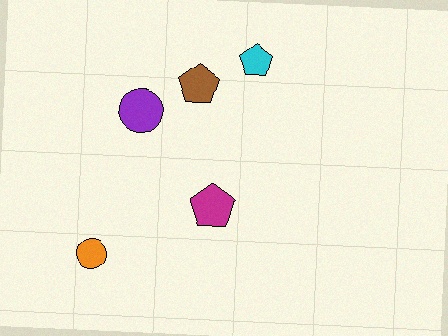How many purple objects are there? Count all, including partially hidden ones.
There is 1 purple object.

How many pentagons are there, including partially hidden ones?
There are 3 pentagons.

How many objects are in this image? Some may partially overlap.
There are 5 objects.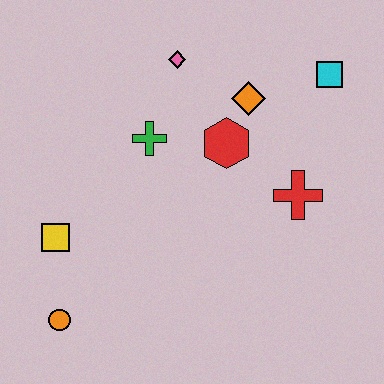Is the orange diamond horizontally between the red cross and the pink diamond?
Yes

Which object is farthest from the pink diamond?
The orange circle is farthest from the pink diamond.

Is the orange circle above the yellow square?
No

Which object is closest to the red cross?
The red hexagon is closest to the red cross.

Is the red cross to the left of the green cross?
No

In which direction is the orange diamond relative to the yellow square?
The orange diamond is to the right of the yellow square.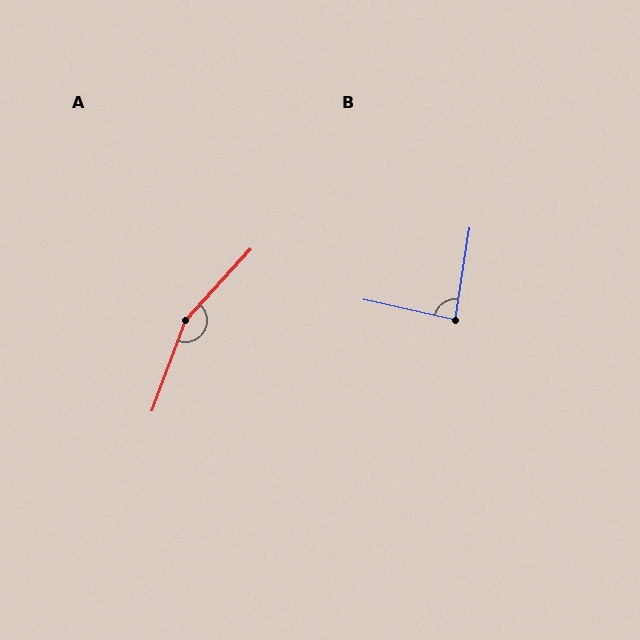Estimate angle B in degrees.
Approximately 87 degrees.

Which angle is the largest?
A, at approximately 158 degrees.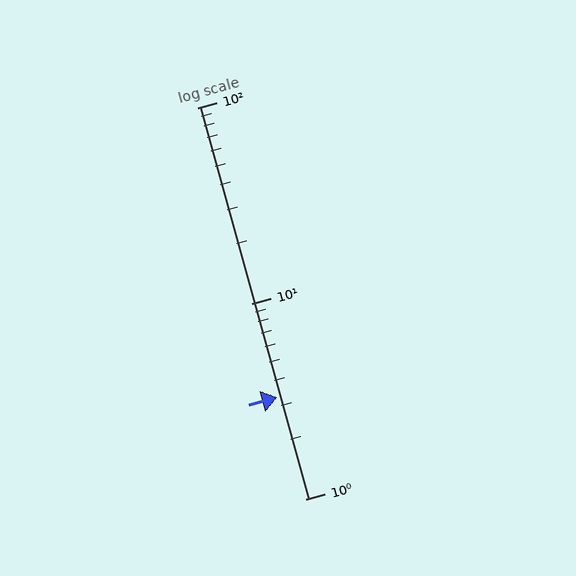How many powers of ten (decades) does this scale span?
The scale spans 2 decades, from 1 to 100.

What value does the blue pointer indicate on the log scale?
The pointer indicates approximately 3.3.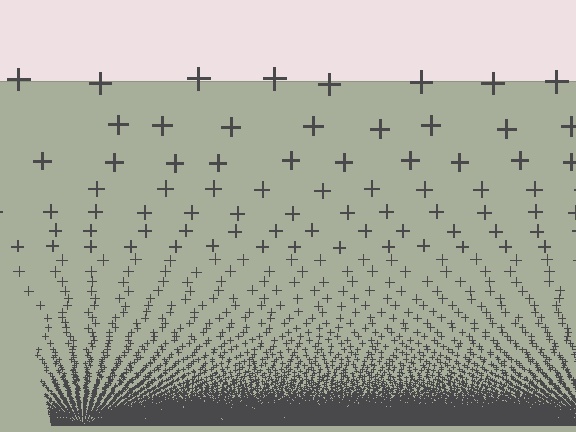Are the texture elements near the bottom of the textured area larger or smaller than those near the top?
Smaller. The gradient is inverted — elements near the bottom are smaller and denser.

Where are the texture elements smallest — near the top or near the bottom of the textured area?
Near the bottom.